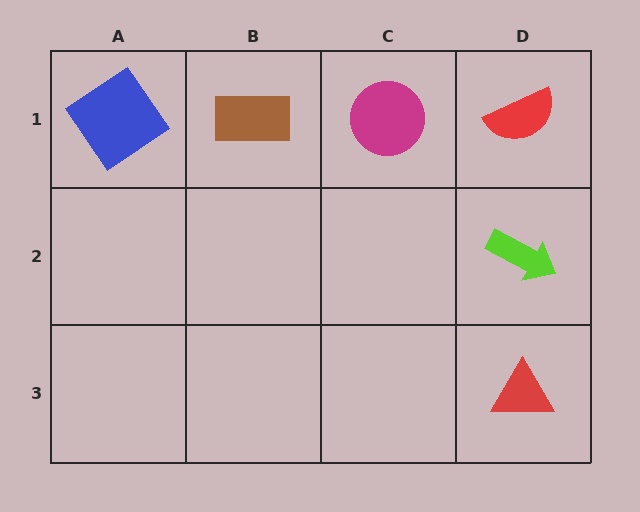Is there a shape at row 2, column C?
No, that cell is empty.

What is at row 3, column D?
A red triangle.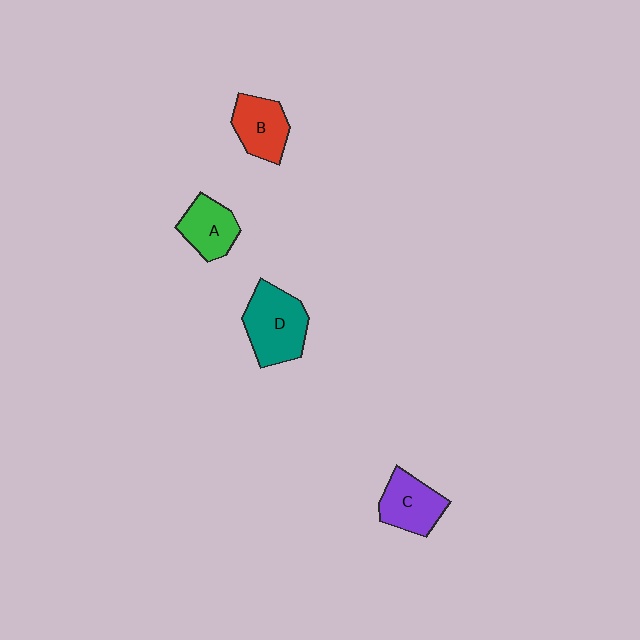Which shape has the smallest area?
Shape A (green).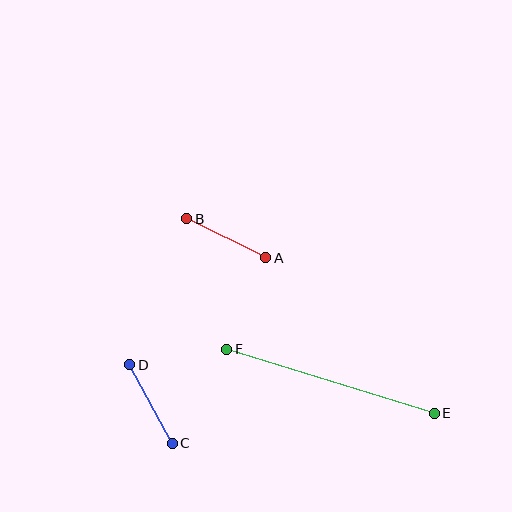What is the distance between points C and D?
The distance is approximately 89 pixels.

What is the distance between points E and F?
The distance is approximately 217 pixels.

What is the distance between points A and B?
The distance is approximately 88 pixels.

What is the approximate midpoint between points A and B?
The midpoint is at approximately (226, 238) pixels.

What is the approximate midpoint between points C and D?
The midpoint is at approximately (151, 404) pixels.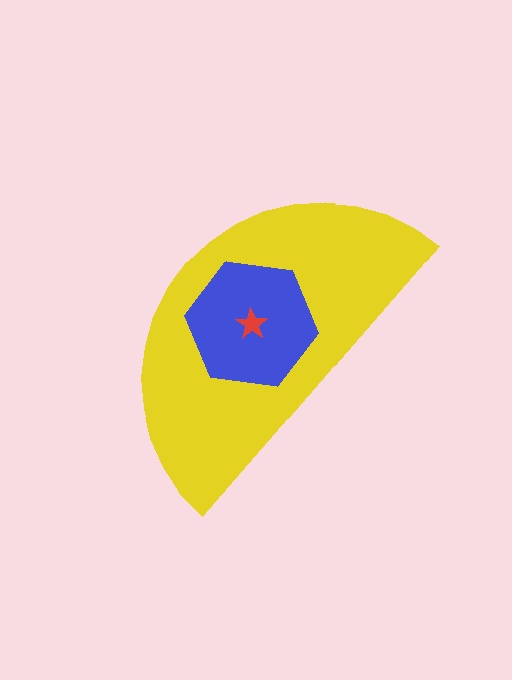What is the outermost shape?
The yellow semicircle.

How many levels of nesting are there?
3.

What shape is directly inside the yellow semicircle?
The blue hexagon.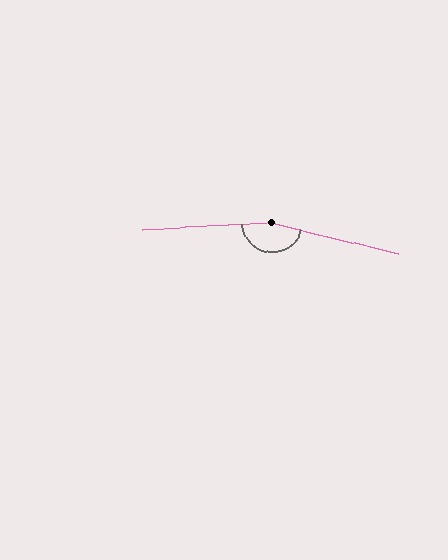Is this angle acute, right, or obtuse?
It is obtuse.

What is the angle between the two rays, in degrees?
Approximately 163 degrees.